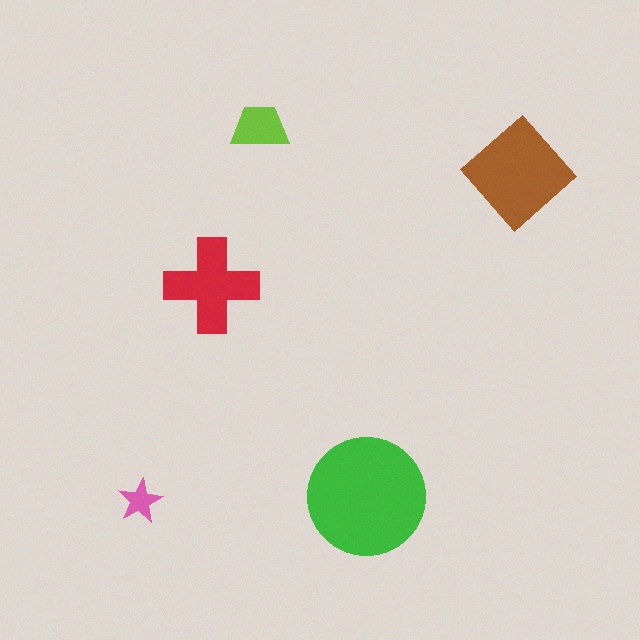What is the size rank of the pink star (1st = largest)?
5th.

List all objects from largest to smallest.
The green circle, the brown diamond, the red cross, the lime trapezoid, the pink star.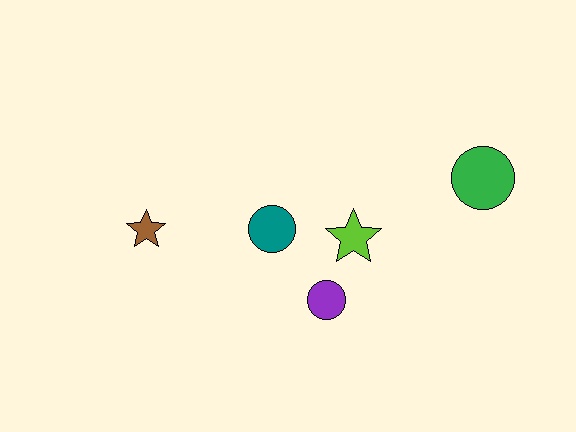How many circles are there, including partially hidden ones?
There are 3 circles.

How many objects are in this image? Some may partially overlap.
There are 5 objects.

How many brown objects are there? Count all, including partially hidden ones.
There is 1 brown object.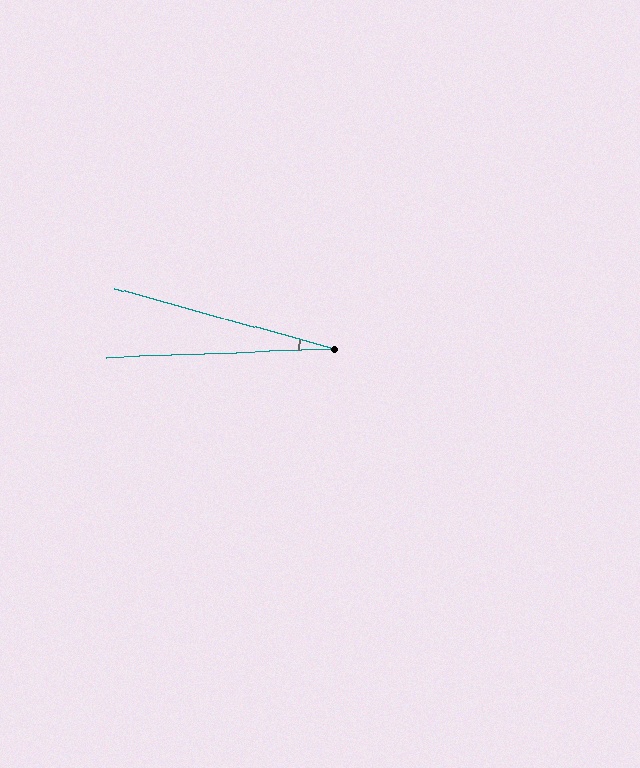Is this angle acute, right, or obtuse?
It is acute.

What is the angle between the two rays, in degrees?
Approximately 17 degrees.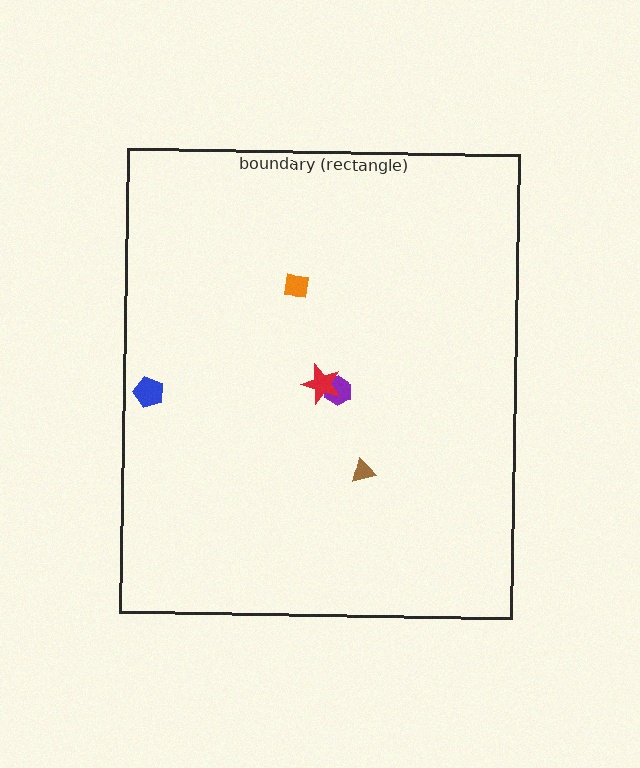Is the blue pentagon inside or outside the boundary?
Inside.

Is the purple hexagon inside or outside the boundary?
Inside.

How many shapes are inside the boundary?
5 inside, 0 outside.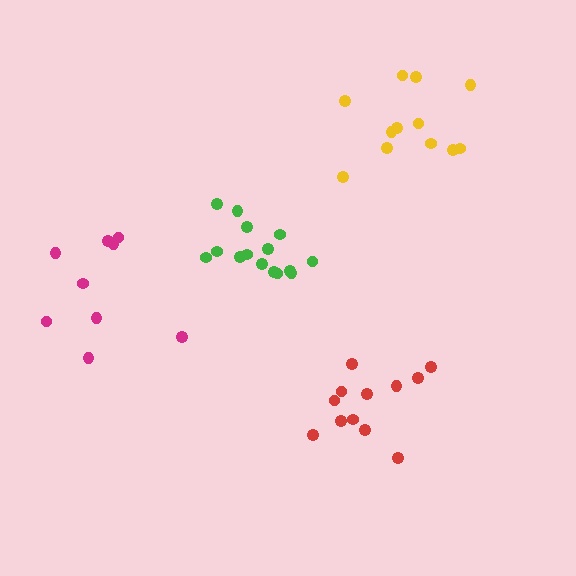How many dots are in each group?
Group 1: 9 dots, Group 2: 12 dots, Group 3: 15 dots, Group 4: 12 dots (48 total).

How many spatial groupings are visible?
There are 4 spatial groupings.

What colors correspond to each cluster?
The clusters are colored: magenta, yellow, green, red.